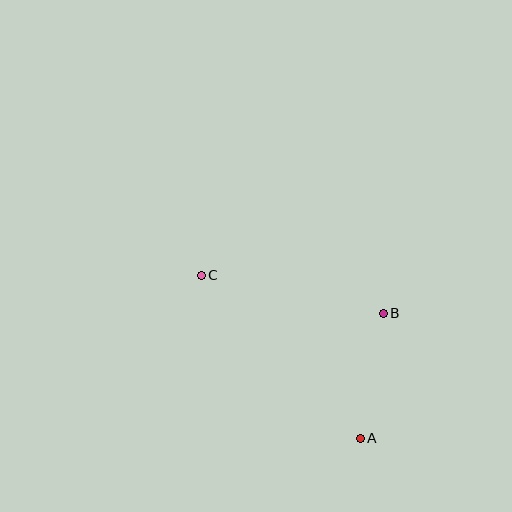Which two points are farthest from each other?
Points A and C are farthest from each other.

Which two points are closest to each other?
Points A and B are closest to each other.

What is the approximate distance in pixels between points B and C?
The distance between B and C is approximately 186 pixels.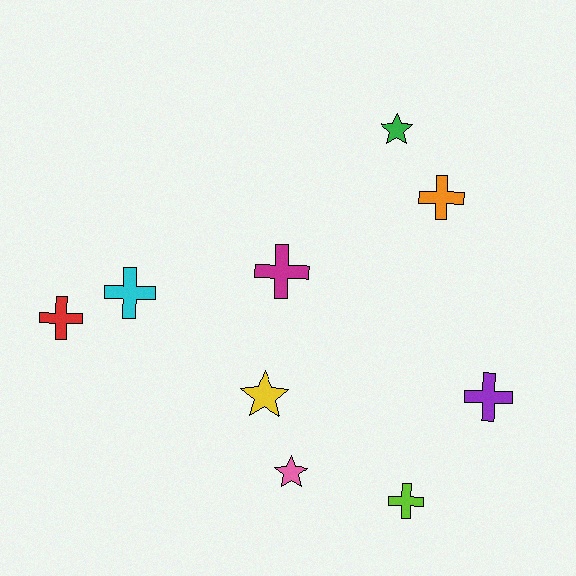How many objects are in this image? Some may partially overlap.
There are 9 objects.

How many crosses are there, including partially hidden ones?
There are 6 crosses.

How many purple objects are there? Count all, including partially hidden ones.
There is 1 purple object.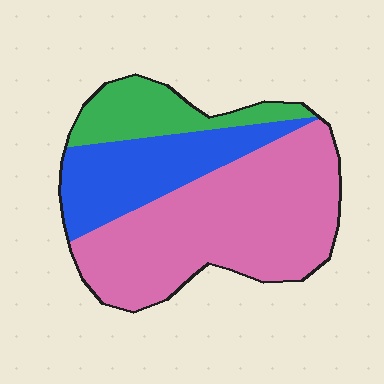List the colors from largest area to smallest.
From largest to smallest: pink, blue, green.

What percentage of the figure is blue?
Blue takes up between a quarter and a half of the figure.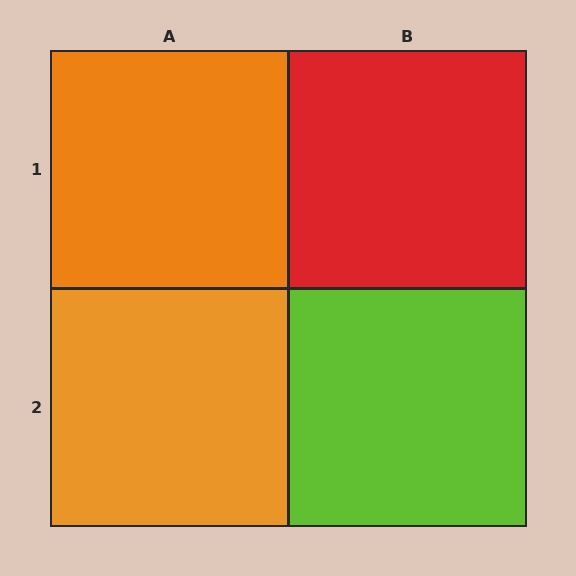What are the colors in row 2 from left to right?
Orange, lime.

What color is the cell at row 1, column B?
Red.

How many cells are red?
1 cell is red.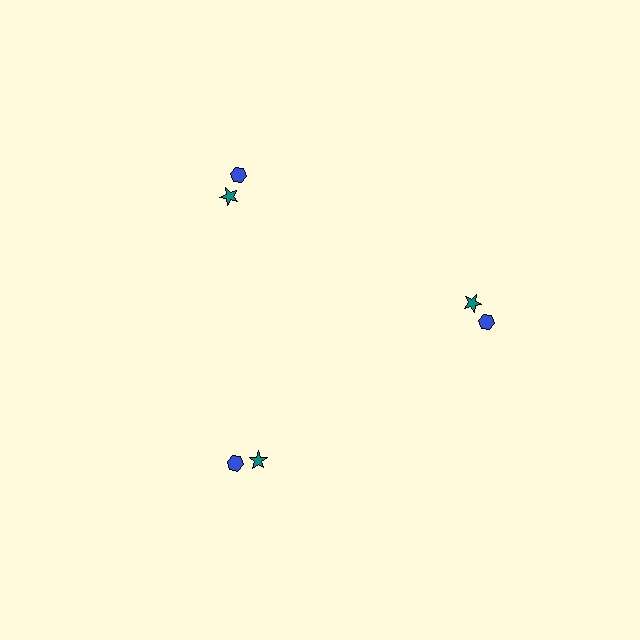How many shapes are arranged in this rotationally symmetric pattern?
There are 6 shapes, arranged in 3 groups of 2.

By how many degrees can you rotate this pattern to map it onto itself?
The pattern maps onto itself every 120 degrees of rotation.